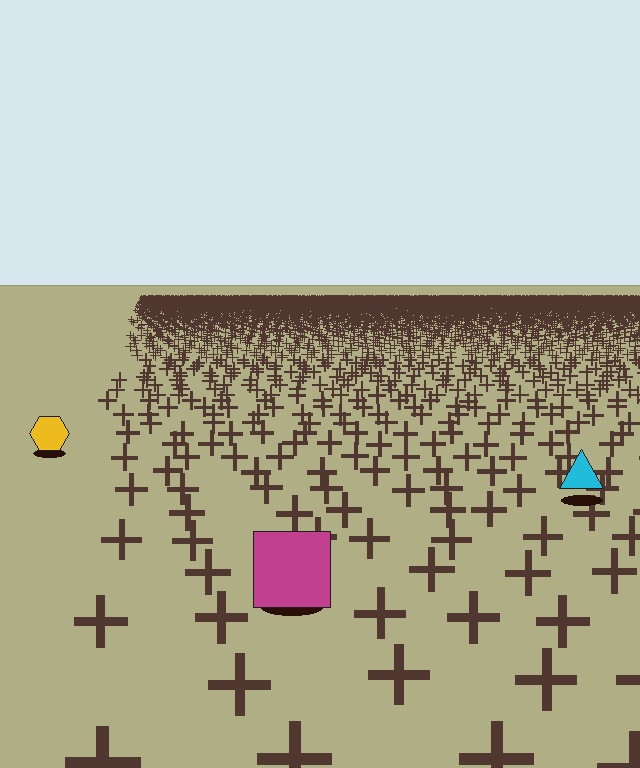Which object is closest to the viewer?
The magenta square is closest. The texture marks near it are larger and more spread out.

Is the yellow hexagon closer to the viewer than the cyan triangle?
No. The cyan triangle is closer — you can tell from the texture gradient: the ground texture is coarser near it.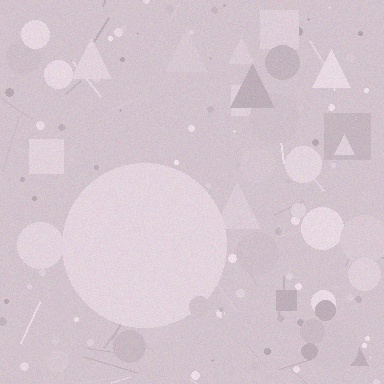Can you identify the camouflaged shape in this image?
The camouflaged shape is a circle.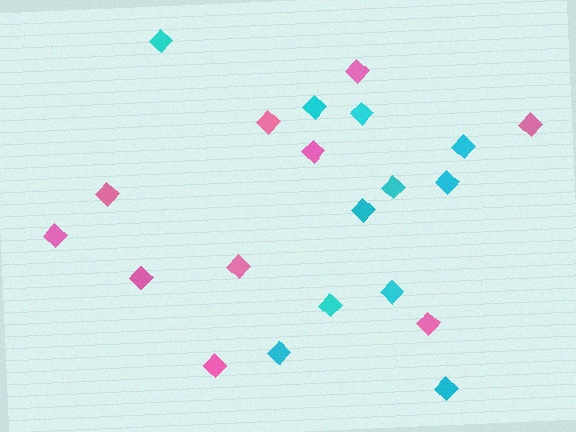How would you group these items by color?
There are 2 groups: one group of cyan diamonds (11) and one group of pink diamonds (10).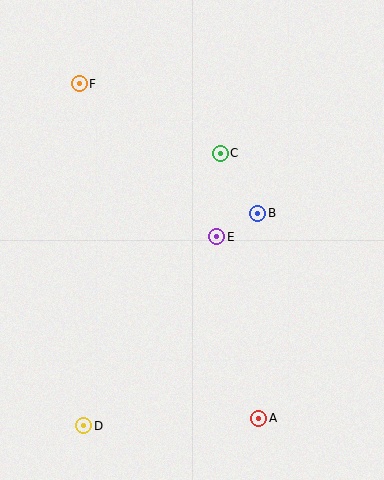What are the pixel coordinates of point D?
Point D is at (84, 426).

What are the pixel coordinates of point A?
Point A is at (259, 418).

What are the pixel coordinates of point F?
Point F is at (79, 84).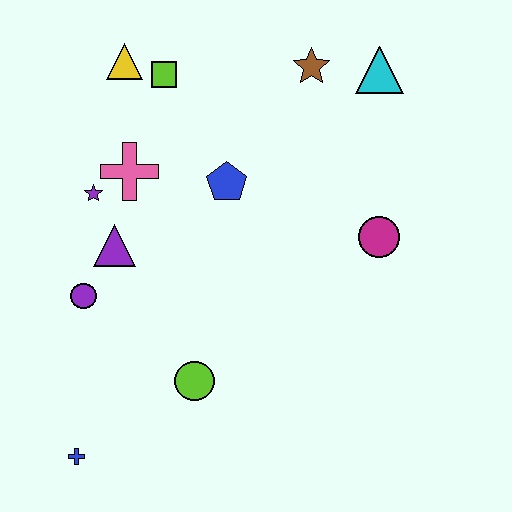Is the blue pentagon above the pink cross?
No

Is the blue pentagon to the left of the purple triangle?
No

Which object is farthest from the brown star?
The blue cross is farthest from the brown star.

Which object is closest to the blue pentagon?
The pink cross is closest to the blue pentagon.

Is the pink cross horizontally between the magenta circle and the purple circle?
Yes